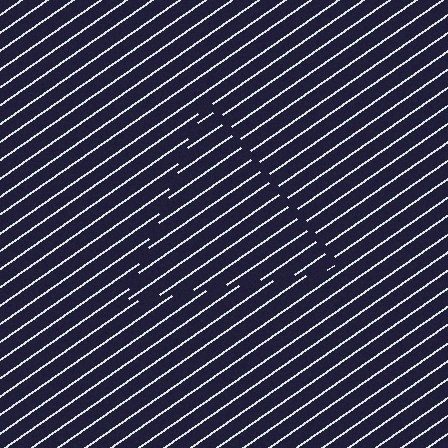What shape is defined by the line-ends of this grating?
An illusory triangle. The interior of the shape contains the same grating, shifted by half a period — the contour is defined by the phase discontinuity where line-ends from the inner and outer gratings abut.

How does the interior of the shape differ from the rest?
The interior of the shape contains the same grating, shifted by half a period — the contour is defined by the phase discontinuity where line-ends from the inner and outer gratings abut.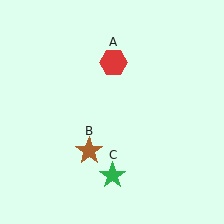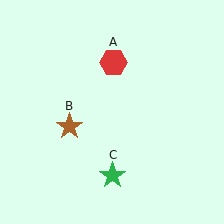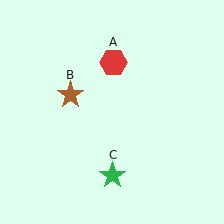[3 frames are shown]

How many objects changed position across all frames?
1 object changed position: brown star (object B).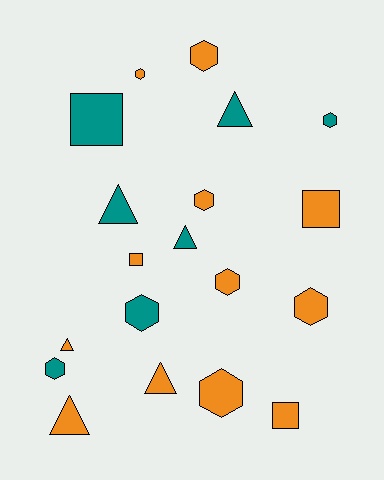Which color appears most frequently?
Orange, with 12 objects.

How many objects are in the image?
There are 19 objects.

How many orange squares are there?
There are 3 orange squares.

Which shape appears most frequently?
Hexagon, with 9 objects.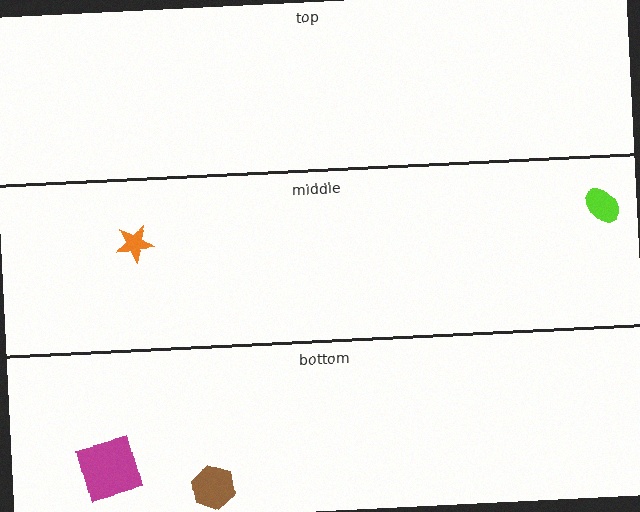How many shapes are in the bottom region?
2.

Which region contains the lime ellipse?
The middle region.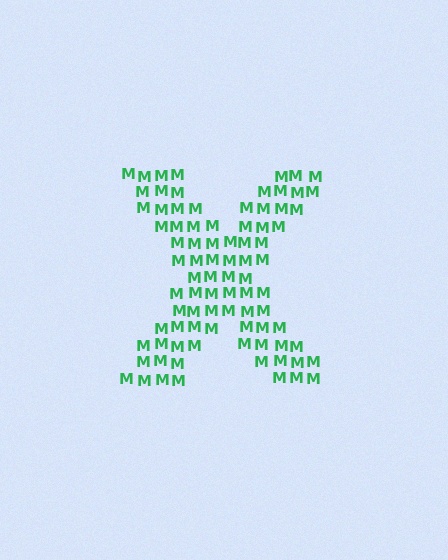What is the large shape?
The large shape is the letter X.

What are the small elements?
The small elements are letter M's.